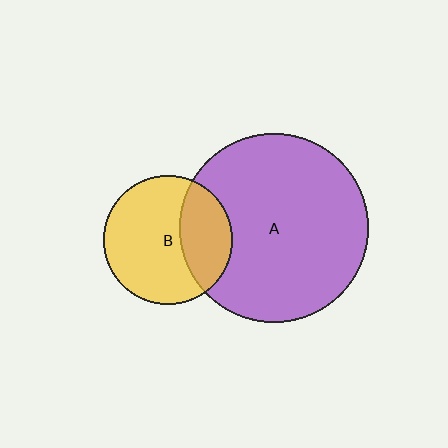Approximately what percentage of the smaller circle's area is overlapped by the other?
Approximately 30%.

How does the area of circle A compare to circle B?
Approximately 2.1 times.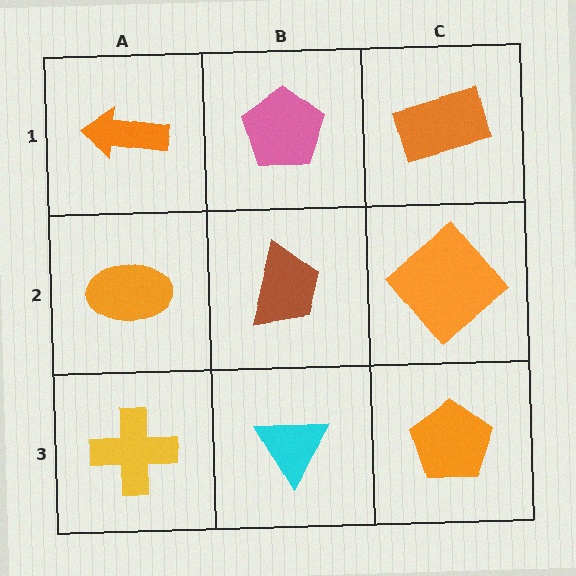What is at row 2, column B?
A brown trapezoid.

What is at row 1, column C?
An orange rectangle.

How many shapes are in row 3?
3 shapes.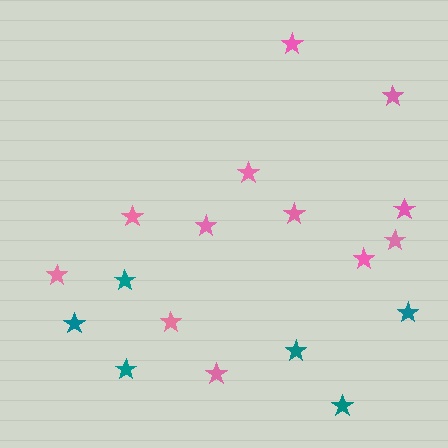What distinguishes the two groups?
There are 2 groups: one group of pink stars (12) and one group of teal stars (6).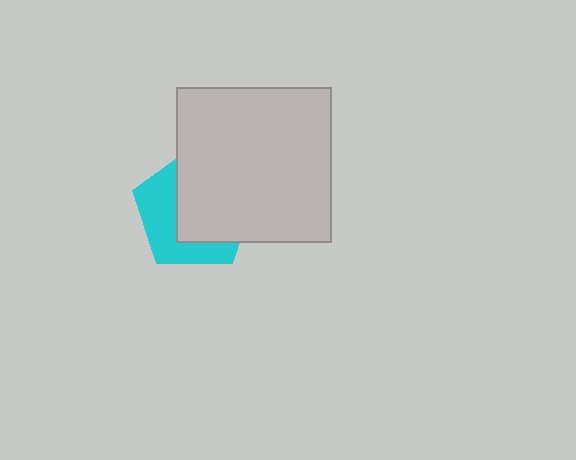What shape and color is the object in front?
The object in front is a light gray square.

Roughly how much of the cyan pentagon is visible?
A small part of it is visible (roughly 41%).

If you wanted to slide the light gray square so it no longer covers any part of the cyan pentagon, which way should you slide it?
Slide it right — that is the most direct way to separate the two shapes.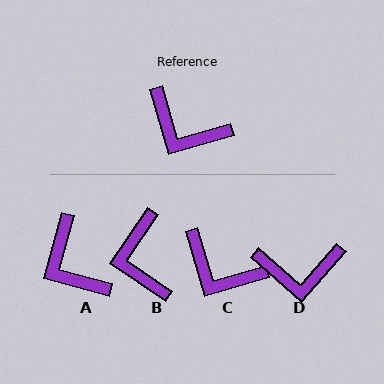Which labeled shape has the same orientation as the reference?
C.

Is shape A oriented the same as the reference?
No, it is off by about 32 degrees.